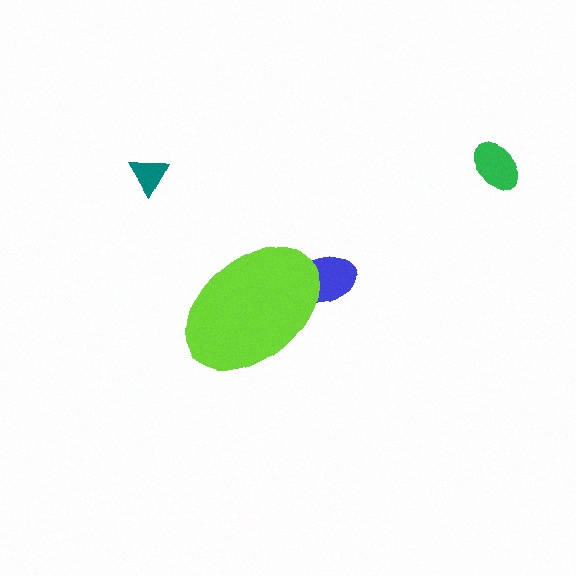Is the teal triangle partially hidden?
No, the teal triangle is fully visible.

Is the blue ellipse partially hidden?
Yes, the blue ellipse is partially hidden behind the lime ellipse.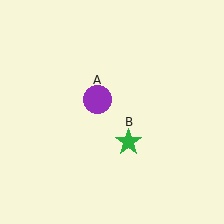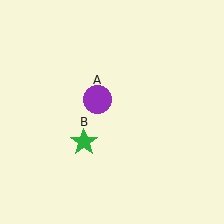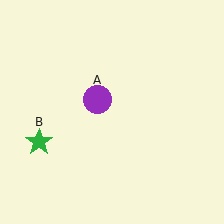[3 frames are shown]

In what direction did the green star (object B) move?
The green star (object B) moved left.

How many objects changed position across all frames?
1 object changed position: green star (object B).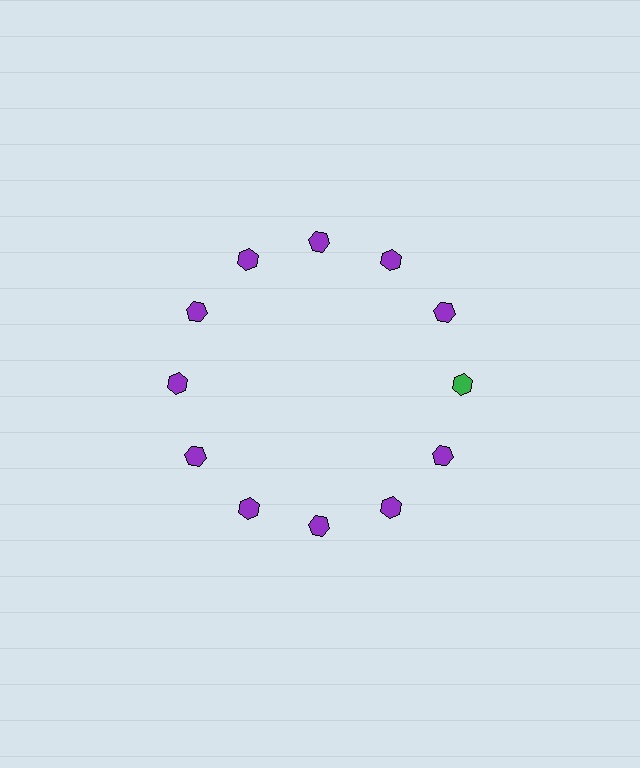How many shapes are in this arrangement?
There are 12 shapes arranged in a ring pattern.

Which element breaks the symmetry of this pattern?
The green hexagon at roughly the 3 o'clock position breaks the symmetry. All other shapes are purple hexagons.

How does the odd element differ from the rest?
It has a different color: green instead of purple.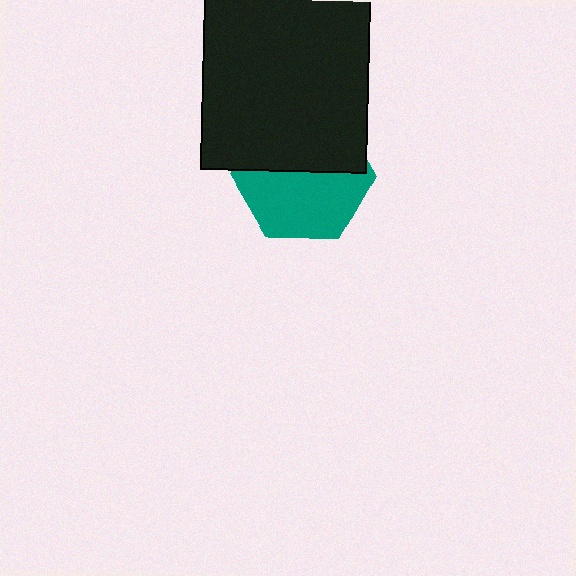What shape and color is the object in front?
The object in front is a black rectangle.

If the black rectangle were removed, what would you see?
You would see the complete teal hexagon.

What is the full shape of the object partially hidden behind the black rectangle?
The partially hidden object is a teal hexagon.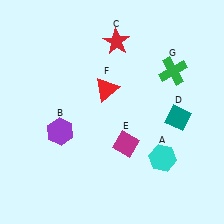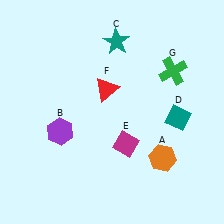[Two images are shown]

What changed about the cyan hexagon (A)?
In Image 1, A is cyan. In Image 2, it changed to orange.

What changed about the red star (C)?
In Image 1, C is red. In Image 2, it changed to teal.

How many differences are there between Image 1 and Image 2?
There are 2 differences between the two images.